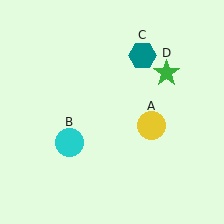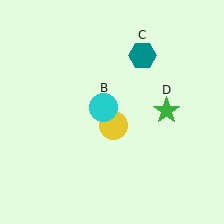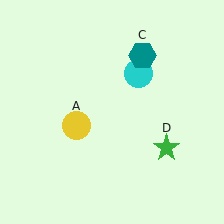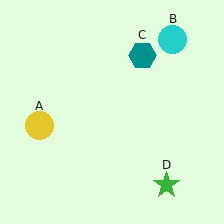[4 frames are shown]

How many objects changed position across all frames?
3 objects changed position: yellow circle (object A), cyan circle (object B), green star (object D).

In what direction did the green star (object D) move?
The green star (object D) moved down.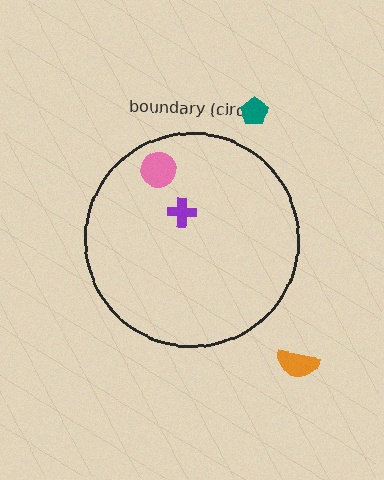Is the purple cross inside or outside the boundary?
Inside.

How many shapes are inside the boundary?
2 inside, 2 outside.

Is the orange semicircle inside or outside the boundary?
Outside.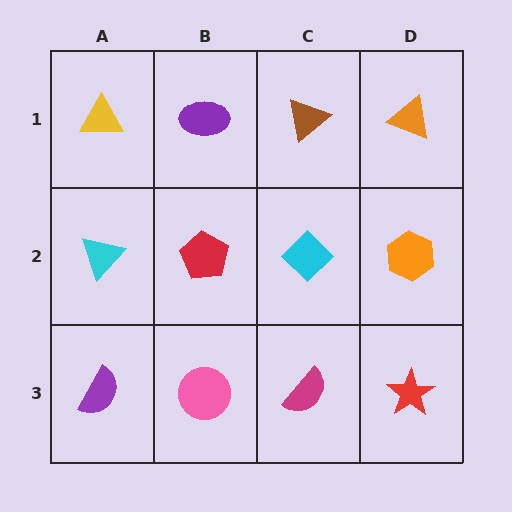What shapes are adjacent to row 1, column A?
A cyan triangle (row 2, column A), a purple ellipse (row 1, column B).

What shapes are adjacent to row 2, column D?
An orange triangle (row 1, column D), a red star (row 3, column D), a cyan diamond (row 2, column C).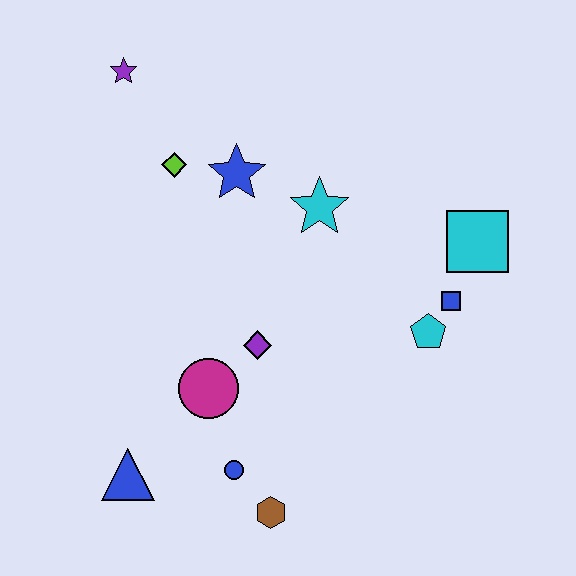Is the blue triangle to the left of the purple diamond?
Yes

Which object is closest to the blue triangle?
The blue circle is closest to the blue triangle.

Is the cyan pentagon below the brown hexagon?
No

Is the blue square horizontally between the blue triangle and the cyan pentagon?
No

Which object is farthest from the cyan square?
The blue triangle is farthest from the cyan square.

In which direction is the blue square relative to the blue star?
The blue square is to the right of the blue star.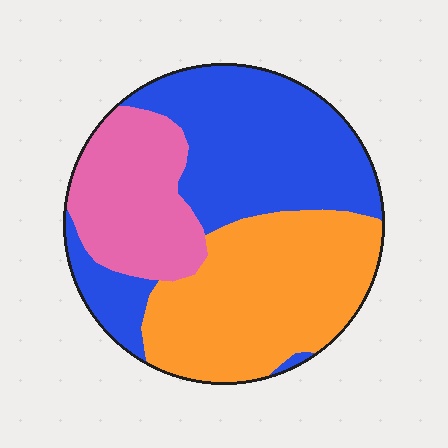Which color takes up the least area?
Pink, at roughly 20%.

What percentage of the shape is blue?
Blue takes up between a third and a half of the shape.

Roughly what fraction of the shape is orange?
Orange covers about 35% of the shape.